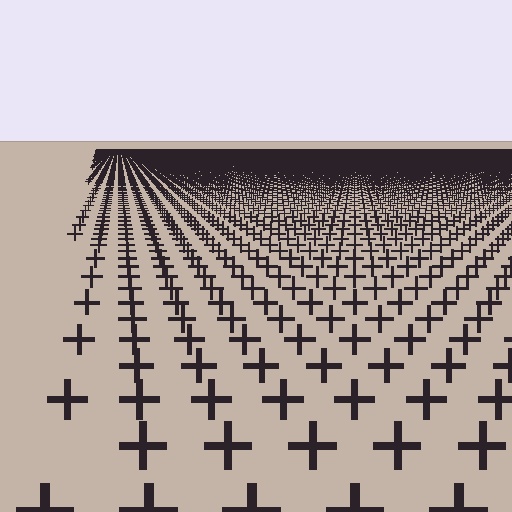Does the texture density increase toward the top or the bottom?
Density increases toward the top.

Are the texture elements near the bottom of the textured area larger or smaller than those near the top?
Larger. Near the bottom, elements are closer to the viewer and appear at a bigger on-screen size.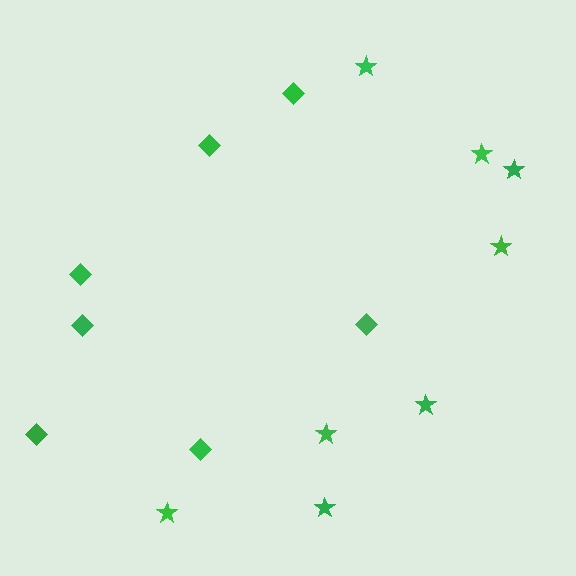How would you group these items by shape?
There are 2 groups: one group of stars (8) and one group of diamonds (7).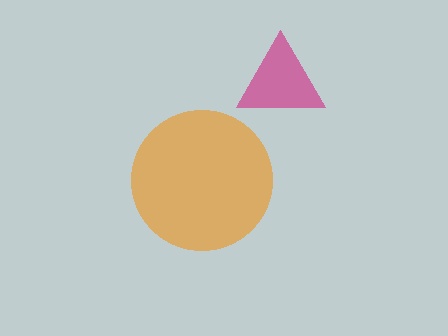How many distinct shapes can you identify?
There are 2 distinct shapes: an orange circle, a magenta triangle.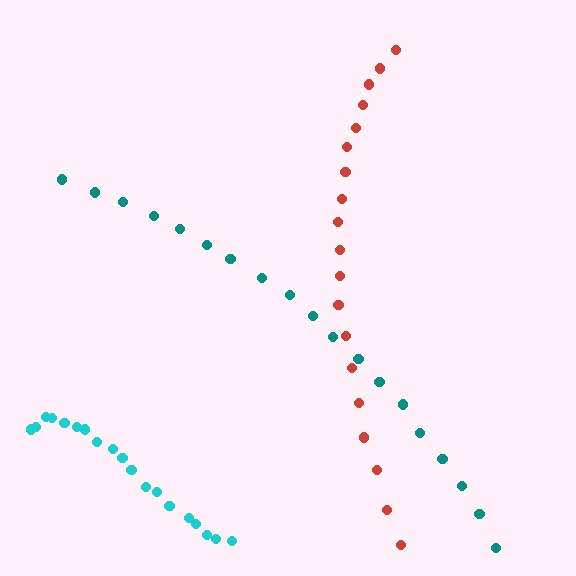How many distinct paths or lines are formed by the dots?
There are 3 distinct paths.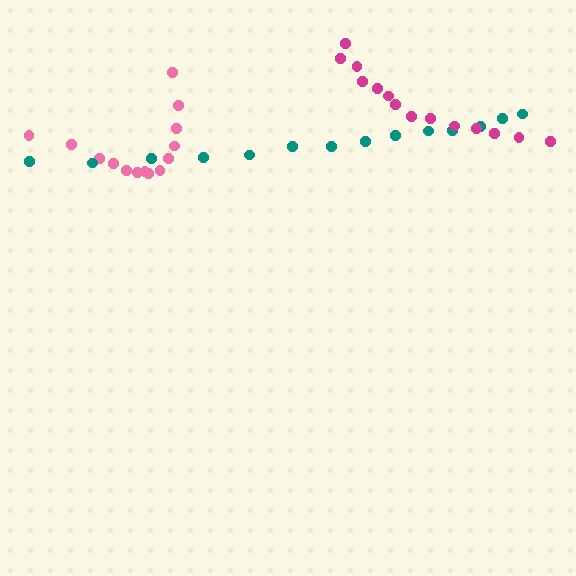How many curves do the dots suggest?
There are 3 distinct paths.